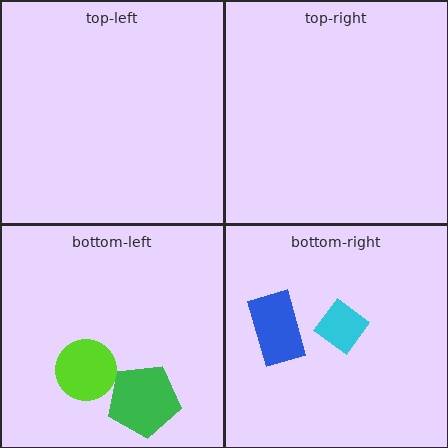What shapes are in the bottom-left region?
The green pentagon, the lime circle.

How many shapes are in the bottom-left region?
2.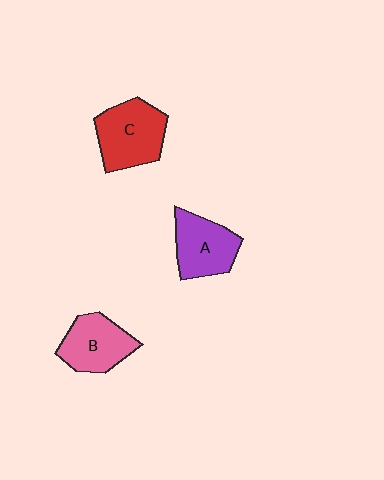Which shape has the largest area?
Shape C (red).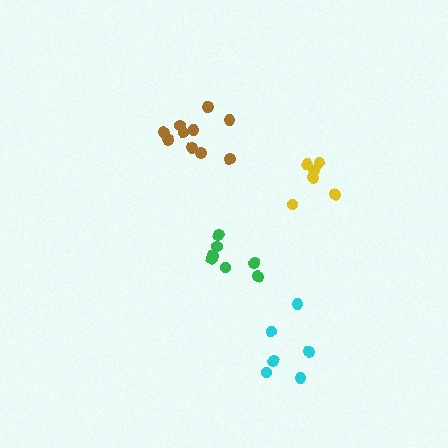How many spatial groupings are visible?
There are 4 spatial groupings.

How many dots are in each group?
Group 1: 7 dots, Group 2: 11 dots, Group 3: 6 dots, Group 4: 6 dots (30 total).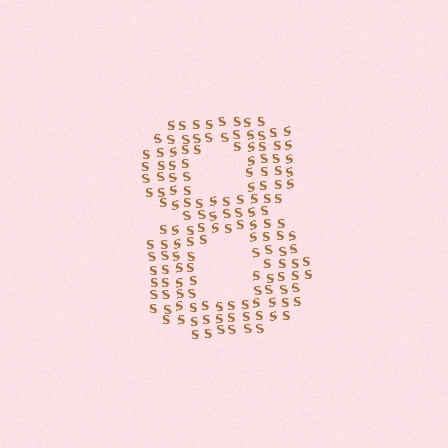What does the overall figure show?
The overall figure shows the digit 8.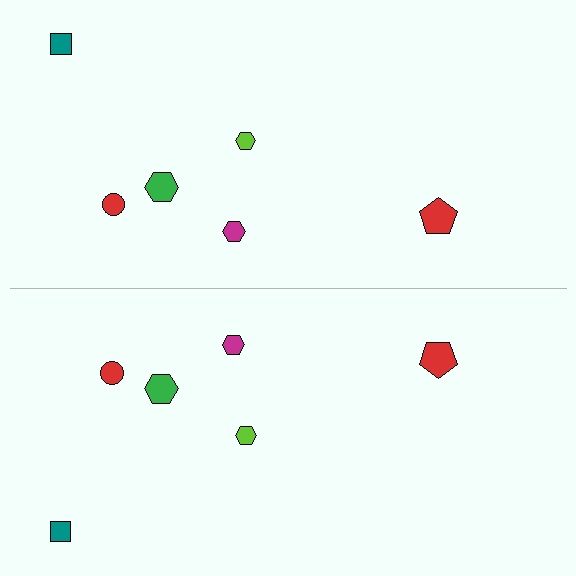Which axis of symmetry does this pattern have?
The pattern has a horizontal axis of symmetry running through the center of the image.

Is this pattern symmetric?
Yes, this pattern has bilateral (reflection) symmetry.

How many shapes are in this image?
There are 12 shapes in this image.